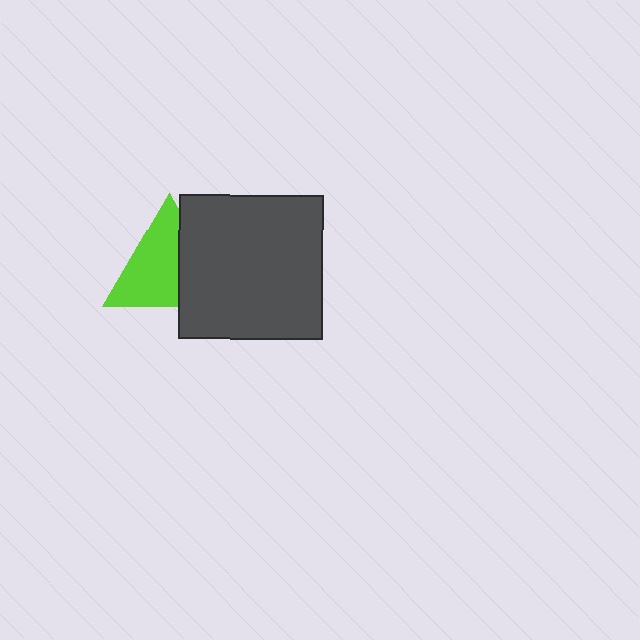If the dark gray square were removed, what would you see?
You would see the complete lime triangle.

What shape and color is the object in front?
The object in front is a dark gray square.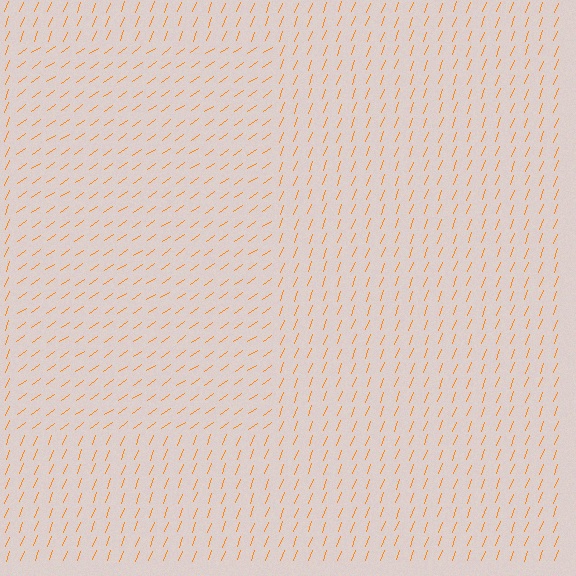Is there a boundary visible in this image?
Yes, there is a texture boundary formed by a change in line orientation.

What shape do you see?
I see a rectangle.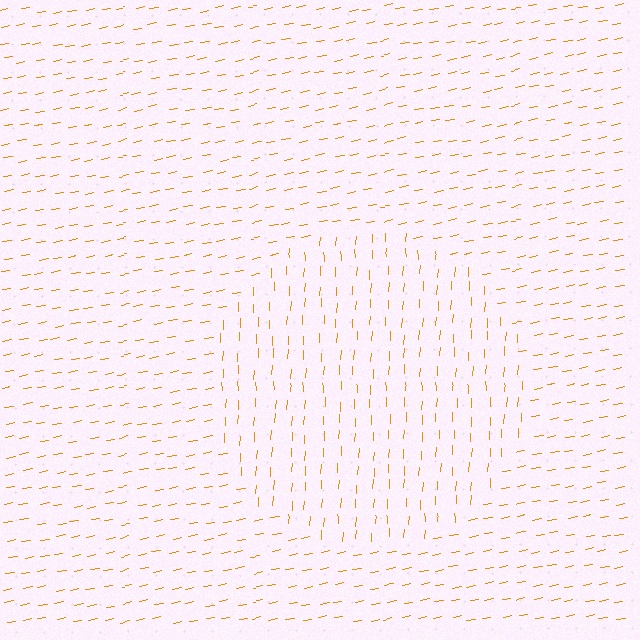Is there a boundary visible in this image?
Yes, there is a texture boundary formed by a change in line orientation.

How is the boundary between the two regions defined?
The boundary is defined purely by a change in line orientation (approximately 77 degrees difference). All lines are the same color and thickness.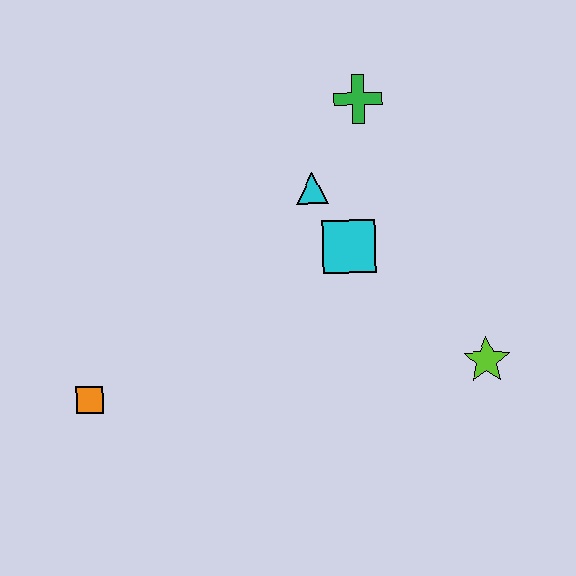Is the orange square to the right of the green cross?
No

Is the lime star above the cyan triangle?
No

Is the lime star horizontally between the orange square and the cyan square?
No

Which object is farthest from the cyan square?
The orange square is farthest from the cyan square.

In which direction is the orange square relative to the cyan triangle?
The orange square is to the left of the cyan triangle.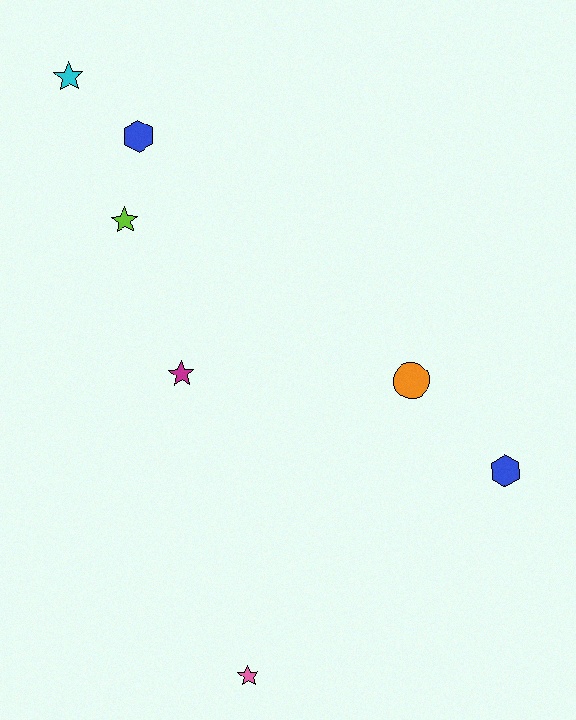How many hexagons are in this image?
There are 2 hexagons.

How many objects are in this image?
There are 7 objects.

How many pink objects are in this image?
There is 1 pink object.